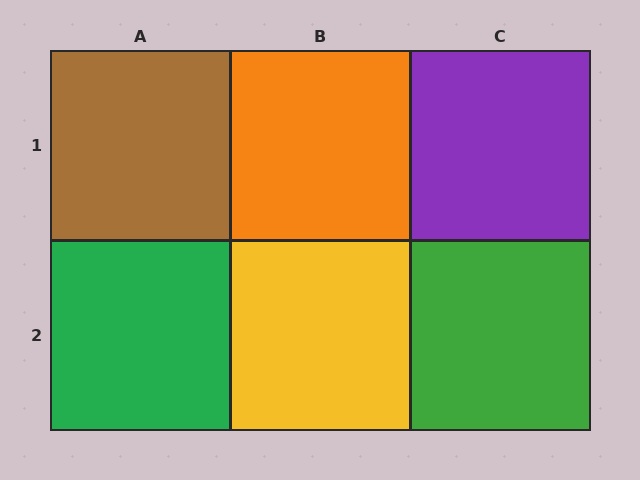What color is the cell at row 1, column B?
Orange.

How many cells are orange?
1 cell is orange.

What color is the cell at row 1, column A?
Brown.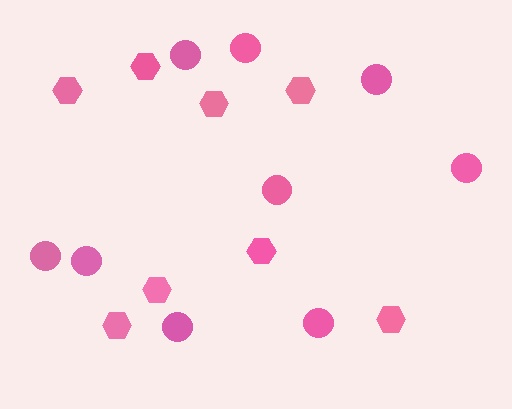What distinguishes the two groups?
There are 2 groups: one group of hexagons (8) and one group of circles (9).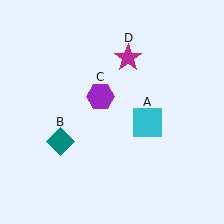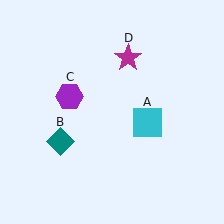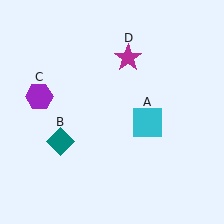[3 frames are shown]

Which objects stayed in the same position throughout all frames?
Cyan square (object A) and teal diamond (object B) and magenta star (object D) remained stationary.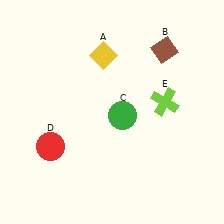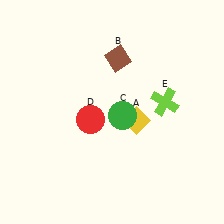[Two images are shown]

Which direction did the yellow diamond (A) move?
The yellow diamond (A) moved down.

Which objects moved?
The objects that moved are: the yellow diamond (A), the brown diamond (B), the red circle (D).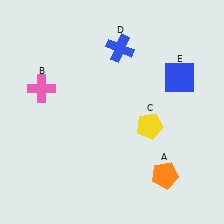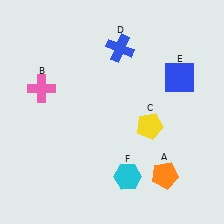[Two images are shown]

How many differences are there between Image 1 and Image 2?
There is 1 difference between the two images.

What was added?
A cyan hexagon (F) was added in Image 2.